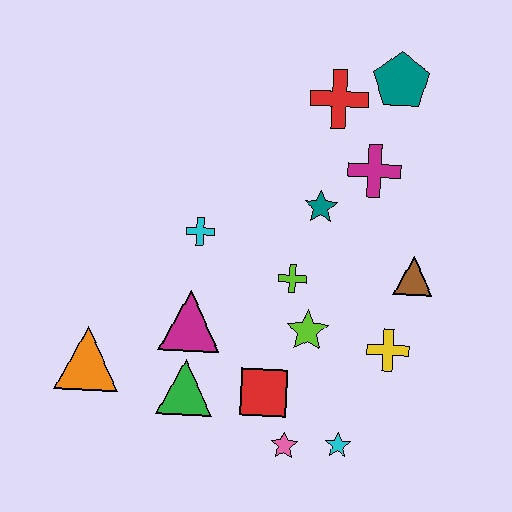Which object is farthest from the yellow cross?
The orange triangle is farthest from the yellow cross.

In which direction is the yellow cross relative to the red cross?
The yellow cross is below the red cross.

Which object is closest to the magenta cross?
The teal star is closest to the magenta cross.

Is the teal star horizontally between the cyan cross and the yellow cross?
Yes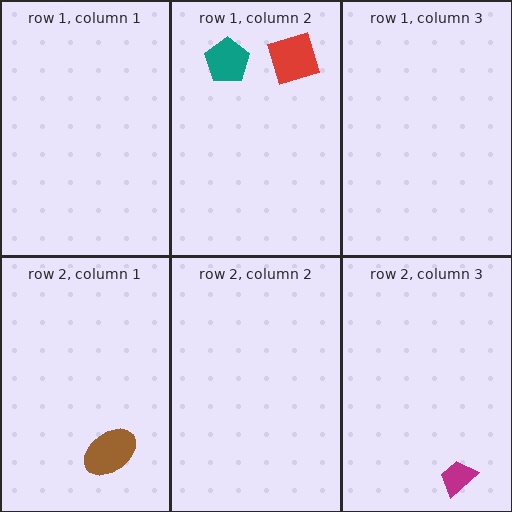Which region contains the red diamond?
The row 1, column 2 region.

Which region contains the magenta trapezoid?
The row 2, column 3 region.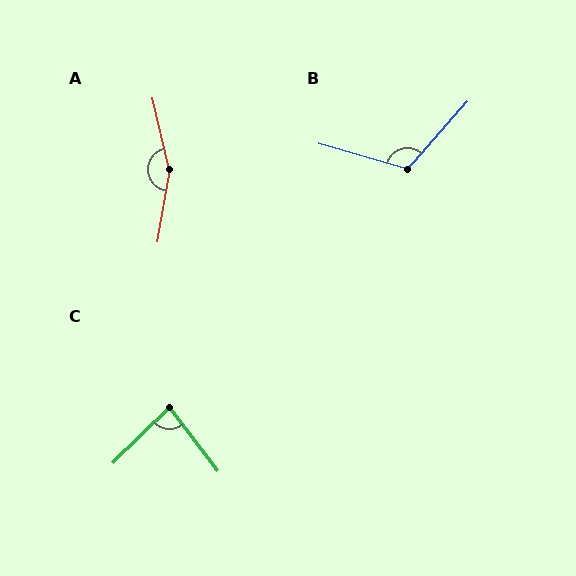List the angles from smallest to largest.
C (83°), B (116°), A (158°).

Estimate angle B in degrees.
Approximately 116 degrees.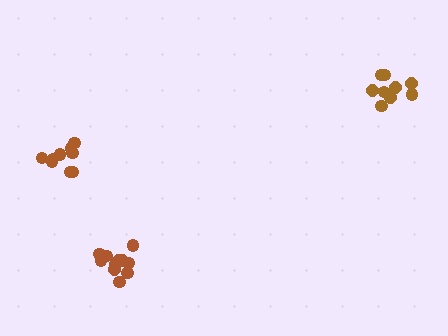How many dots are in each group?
Group 1: 9 dots, Group 2: 9 dots, Group 3: 11 dots (29 total).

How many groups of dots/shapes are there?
There are 3 groups.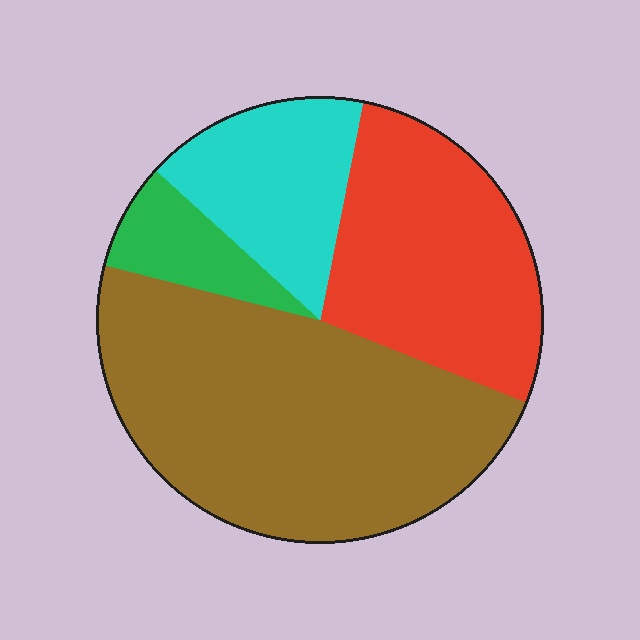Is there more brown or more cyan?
Brown.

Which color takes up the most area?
Brown, at roughly 50%.